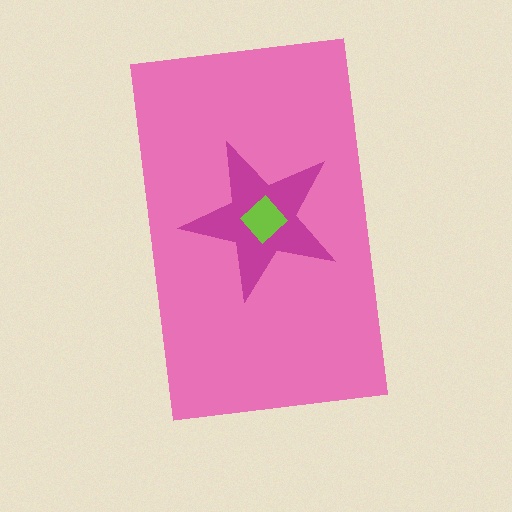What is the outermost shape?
The pink rectangle.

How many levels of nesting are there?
3.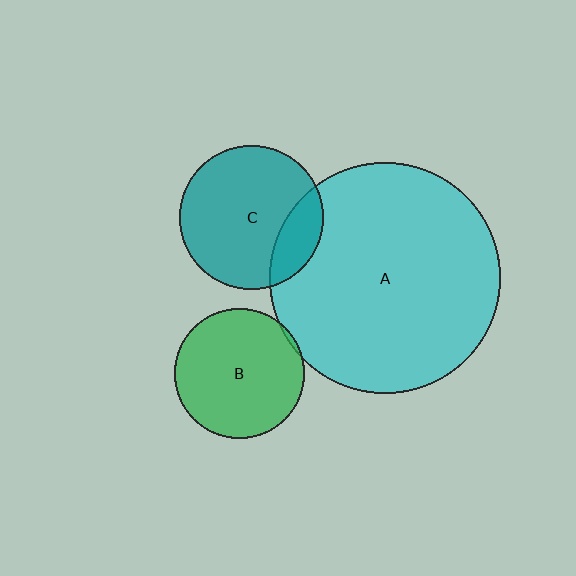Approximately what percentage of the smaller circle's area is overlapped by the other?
Approximately 5%.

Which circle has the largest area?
Circle A (cyan).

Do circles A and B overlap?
Yes.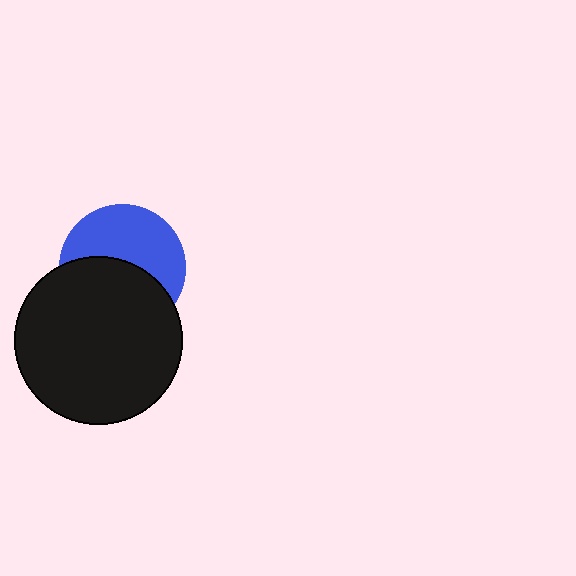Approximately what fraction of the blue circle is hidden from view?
Roughly 50% of the blue circle is hidden behind the black circle.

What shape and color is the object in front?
The object in front is a black circle.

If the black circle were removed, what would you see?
You would see the complete blue circle.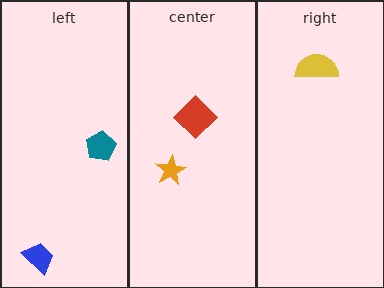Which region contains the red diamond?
The center region.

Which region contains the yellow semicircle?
The right region.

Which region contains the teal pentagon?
The left region.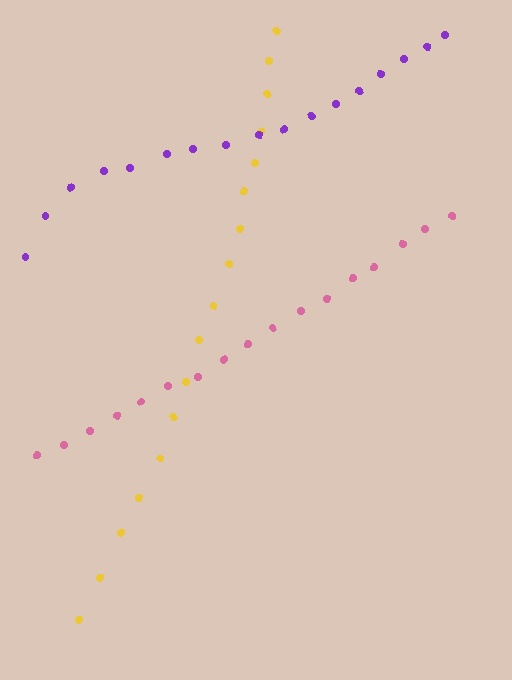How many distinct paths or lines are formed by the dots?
There are 3 distinct paths.